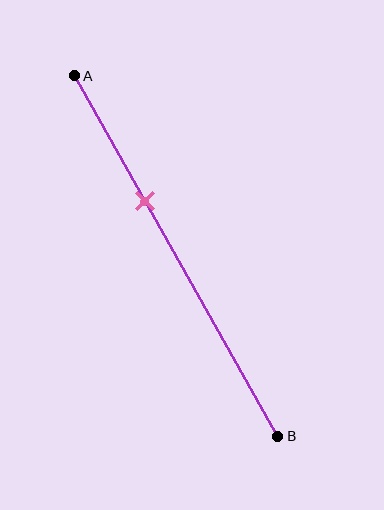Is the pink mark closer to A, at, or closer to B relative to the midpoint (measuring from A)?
The pink mark is closer to point A than the midpoint of segment AB.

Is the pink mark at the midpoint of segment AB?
No, the mark is at about 35% from A, not at the 50% midpoint.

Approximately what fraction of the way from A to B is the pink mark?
The pink mark is approximately 35% of the way from A to B.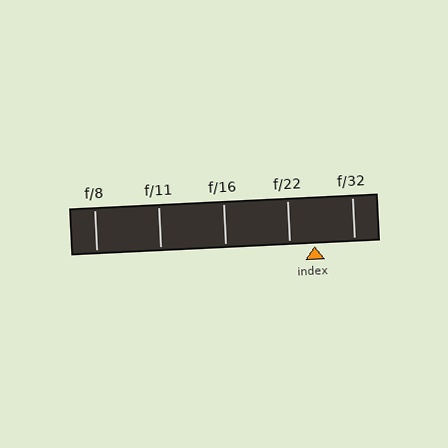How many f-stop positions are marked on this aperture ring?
There are 5 f-stop positions marked.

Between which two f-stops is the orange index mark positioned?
The index mark is between f/22 and f/32.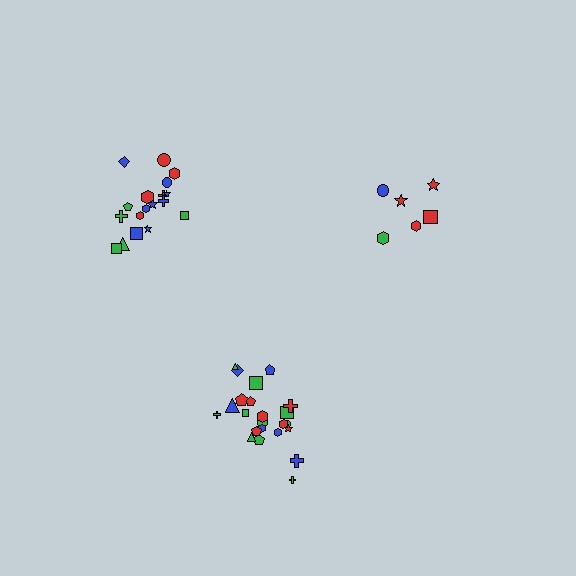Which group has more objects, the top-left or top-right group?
The top-left group.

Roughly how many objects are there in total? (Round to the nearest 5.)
Roughly 50 objects in total.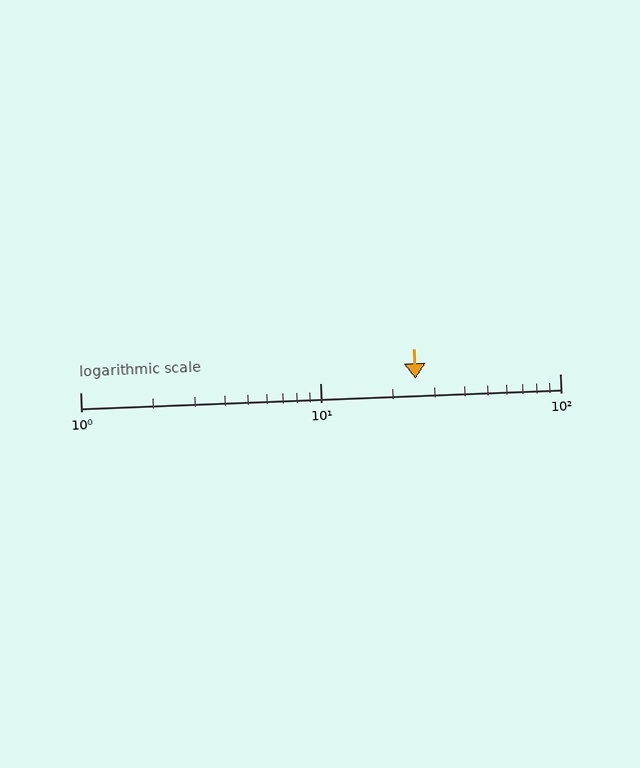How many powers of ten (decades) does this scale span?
The scale spans 2 decades, from 1 to 100.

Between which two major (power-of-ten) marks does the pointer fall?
The pointer is between 10 and 100.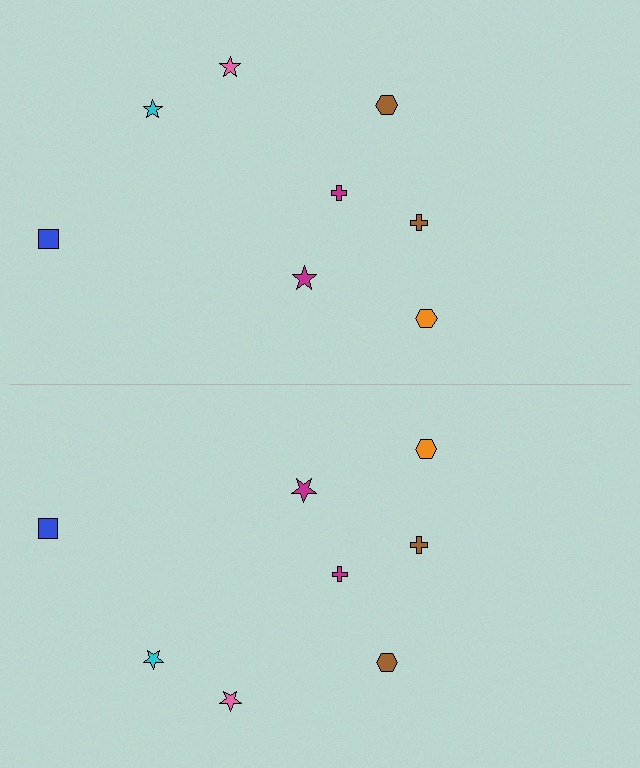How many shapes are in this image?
There are 16 shapes in this image.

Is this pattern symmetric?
Yes, this pattern has bilateral (reflection) symmetry.